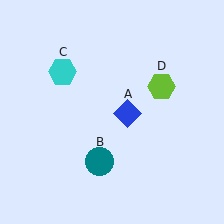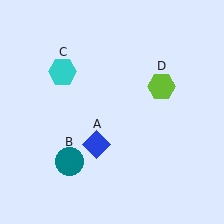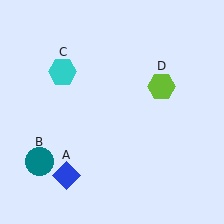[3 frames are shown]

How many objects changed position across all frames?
2 objects changed position: blue diamond (object A), teal circle (object B).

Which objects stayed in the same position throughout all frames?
Cyan hexagon (object C) and lime hexagon (object D) remained stationary.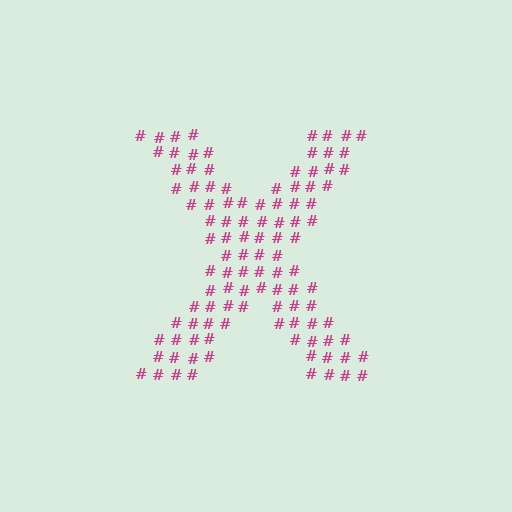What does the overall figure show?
The overall figure shows the letter X.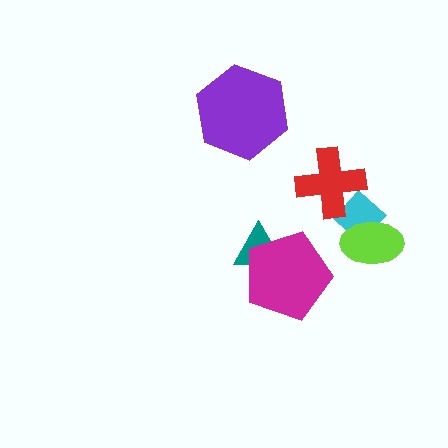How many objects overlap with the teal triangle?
1 object overlaps with the teal triangle.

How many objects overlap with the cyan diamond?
2 objects overlap with the cyan diamond.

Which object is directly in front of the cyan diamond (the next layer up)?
The lime ellipse is directly in front of the cyan diamond.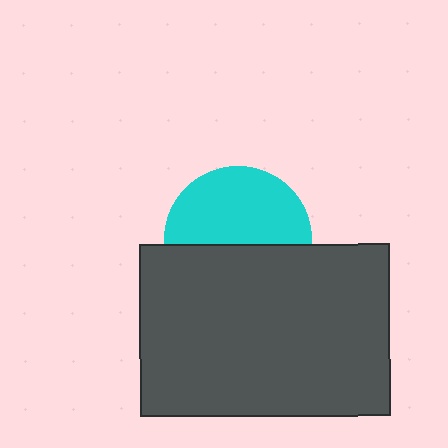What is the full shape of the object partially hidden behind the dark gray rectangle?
The partially hidden object is a cyan circle.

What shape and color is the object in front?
The object in front is a dark gray rectangle.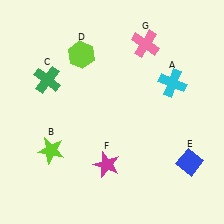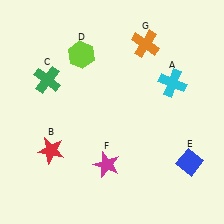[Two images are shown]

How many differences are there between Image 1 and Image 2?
There are 2 differences between the two images.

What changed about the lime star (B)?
In Image 1, B is lime. In Image 2, it changed to red.